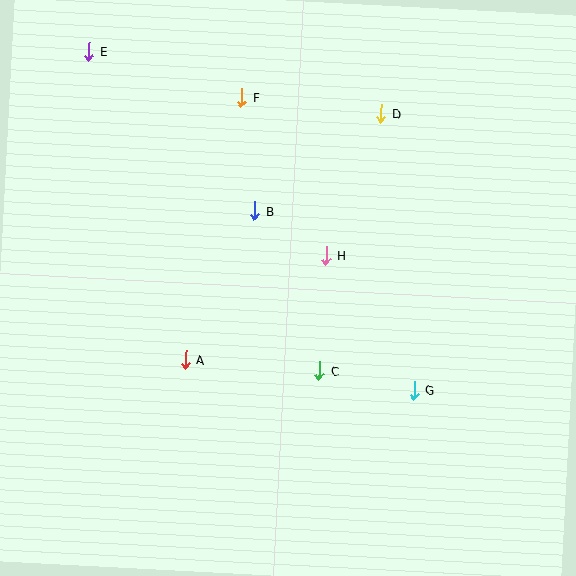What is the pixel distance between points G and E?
The distance between G and E is 470 pixels.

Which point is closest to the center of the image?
Point H at (326, 255) is closest to the center.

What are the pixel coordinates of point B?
Point B is at (255, 211).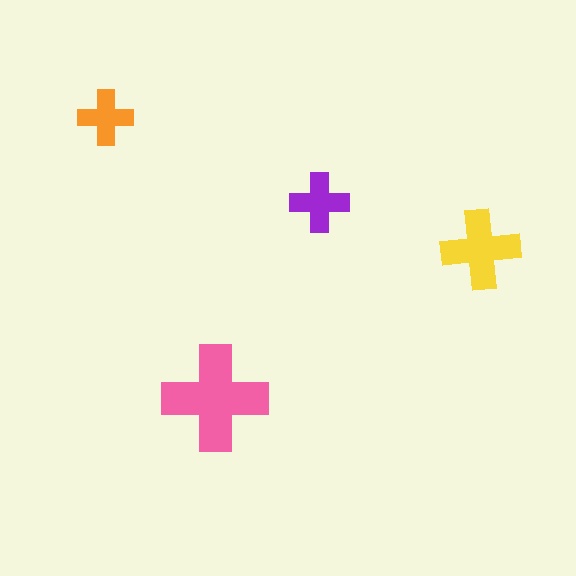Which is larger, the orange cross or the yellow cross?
The yellow one.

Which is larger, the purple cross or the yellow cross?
The yellow one.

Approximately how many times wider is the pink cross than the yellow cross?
About 1.5 times wider.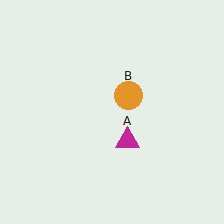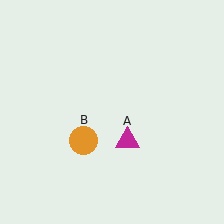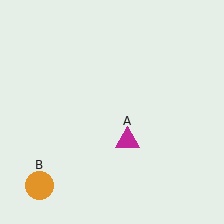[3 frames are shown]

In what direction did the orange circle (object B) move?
The orange circle (object B) moved down and to the left.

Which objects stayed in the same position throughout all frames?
Magenta triangle (object A) remained stationary.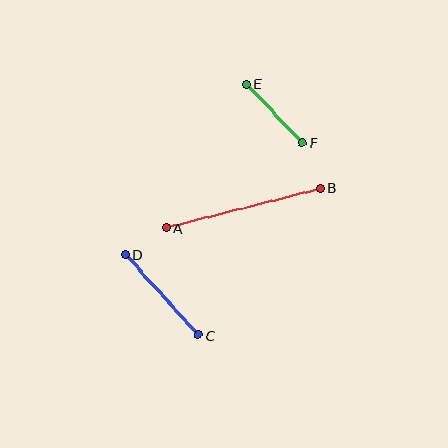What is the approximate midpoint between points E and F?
The midpoint is at approximately (275, 113) pixels.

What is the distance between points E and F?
The distance is approximately 81 pixels.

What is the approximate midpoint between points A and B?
The midpoint is at approximately (243, 208) pixels.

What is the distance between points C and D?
The distance is approximately 108 pixels.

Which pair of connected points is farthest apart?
Points A and B are farthest apart.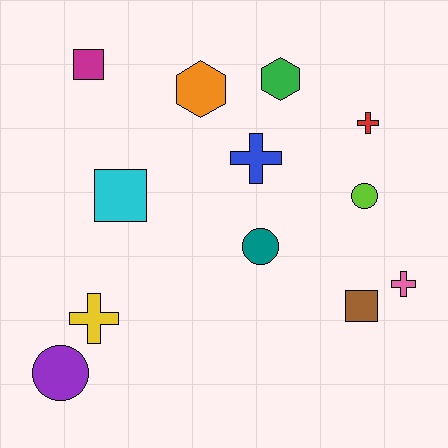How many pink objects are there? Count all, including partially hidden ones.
There is 1 pink object.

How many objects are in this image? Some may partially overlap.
There are 12 objects.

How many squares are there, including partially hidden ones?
There are 3 squares.